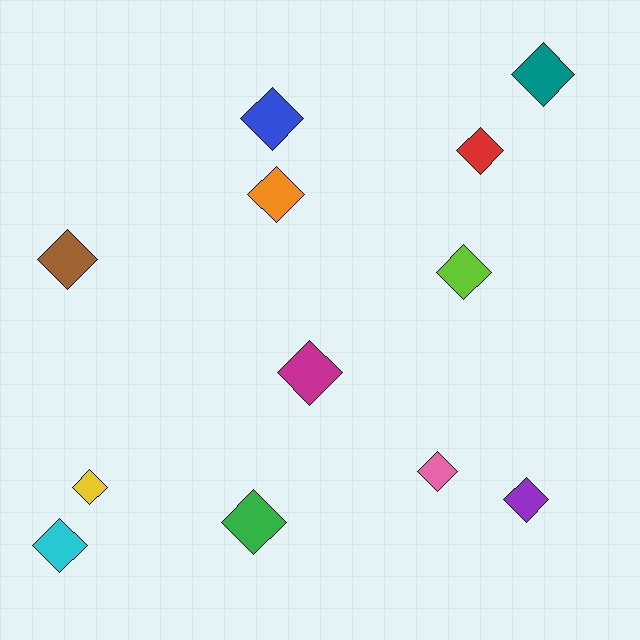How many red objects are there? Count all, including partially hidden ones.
There is 1 red object.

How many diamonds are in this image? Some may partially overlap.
There are 12 diamonds.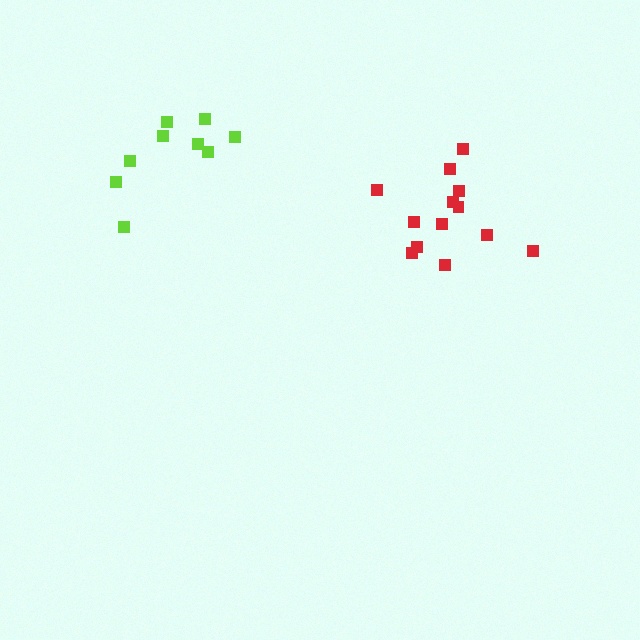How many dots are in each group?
Group 1: 9 dots, Group 2: 13 dots (22 total).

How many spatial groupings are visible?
There are 2 spatial groupings.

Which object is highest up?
The lime cluster is topmost.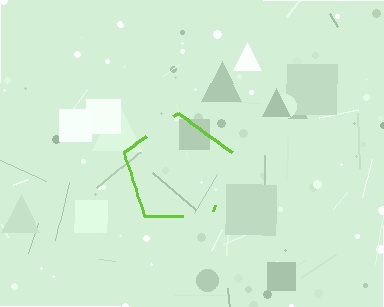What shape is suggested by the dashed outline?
The dashed outline suggests a pentagon.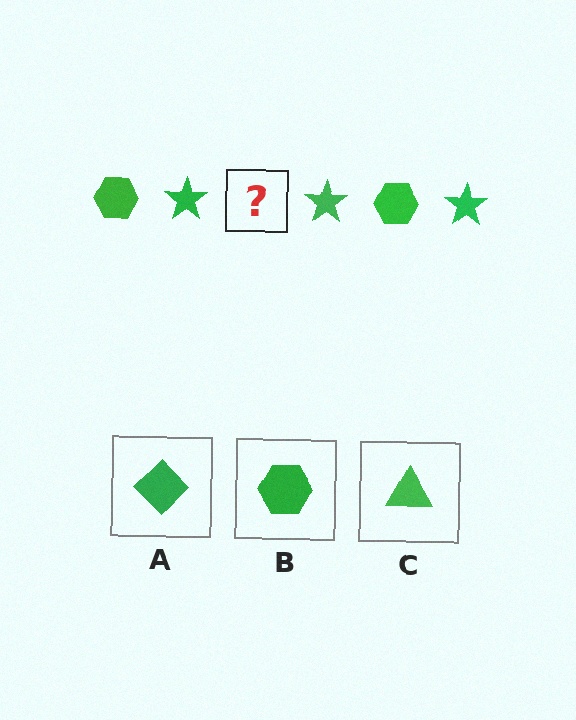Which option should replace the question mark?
Option B.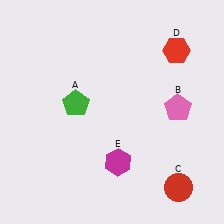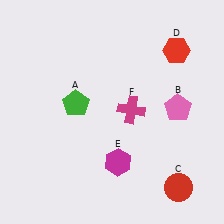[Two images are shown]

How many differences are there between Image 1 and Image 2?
There is 1 difference between the two images.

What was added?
A magenta cross (F) was added in Image 2.